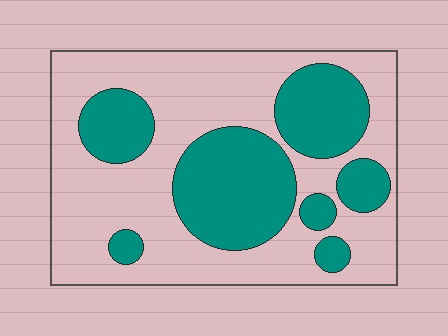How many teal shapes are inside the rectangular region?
7.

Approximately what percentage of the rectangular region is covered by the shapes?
Approximately 35%.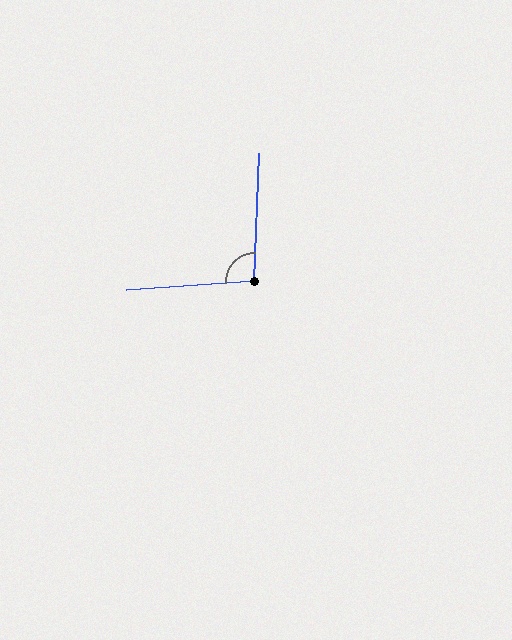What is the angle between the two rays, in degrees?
Approximately 96 degrees.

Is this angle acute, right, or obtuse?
It is obtuse.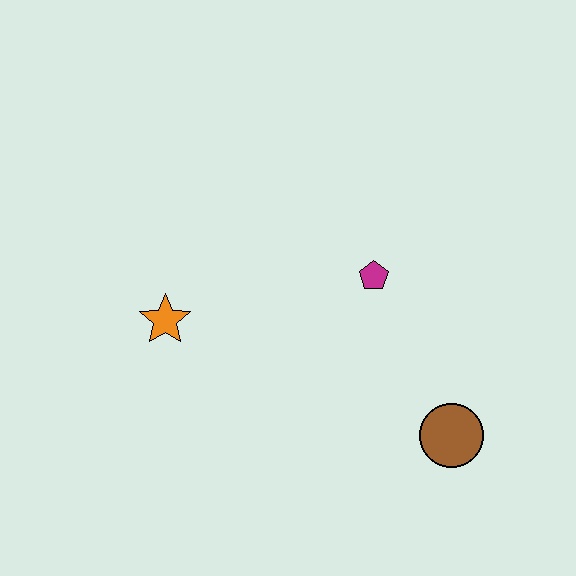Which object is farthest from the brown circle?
The orange star is farthest from the brown circle.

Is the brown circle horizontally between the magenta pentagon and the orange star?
No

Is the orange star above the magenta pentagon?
No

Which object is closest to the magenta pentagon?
The brown circle is closest to the magenta pentagon.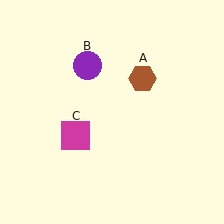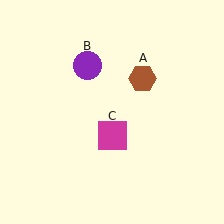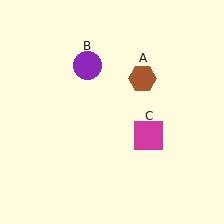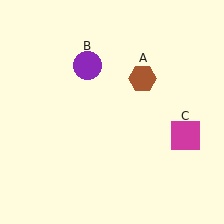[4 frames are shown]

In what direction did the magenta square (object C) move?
The magenta square (object C) moved right.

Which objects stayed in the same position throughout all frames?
Brown hexagon (object A) and purple circle (object B) remained stationary.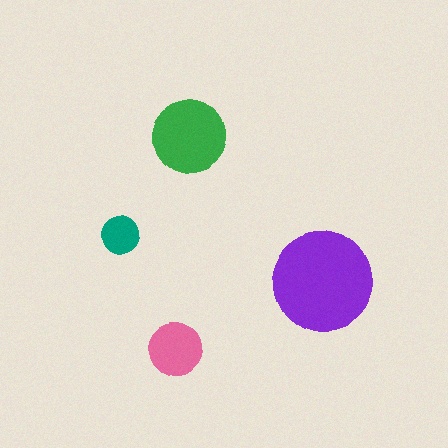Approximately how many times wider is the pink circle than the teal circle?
About 1.5 times wider.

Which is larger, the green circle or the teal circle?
The green one.